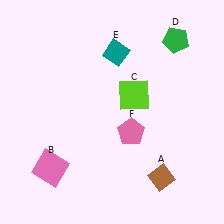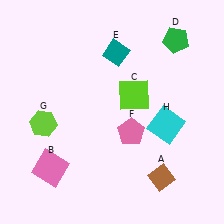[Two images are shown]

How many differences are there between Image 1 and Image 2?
There are 2 differences between the two images.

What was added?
A lime hexagon (G), a cyan square (H) were added in Image 2.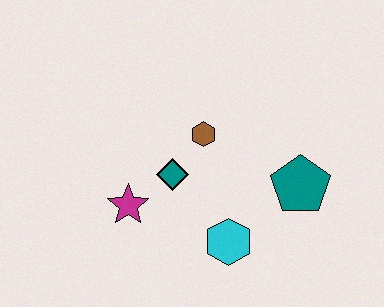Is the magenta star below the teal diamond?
Yes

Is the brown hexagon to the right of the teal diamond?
Yes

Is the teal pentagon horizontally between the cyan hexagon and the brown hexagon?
No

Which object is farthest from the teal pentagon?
The magenta star is farthest from the teal pentagon.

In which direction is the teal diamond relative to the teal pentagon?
The teal diamond is to the left of the teal pentagon.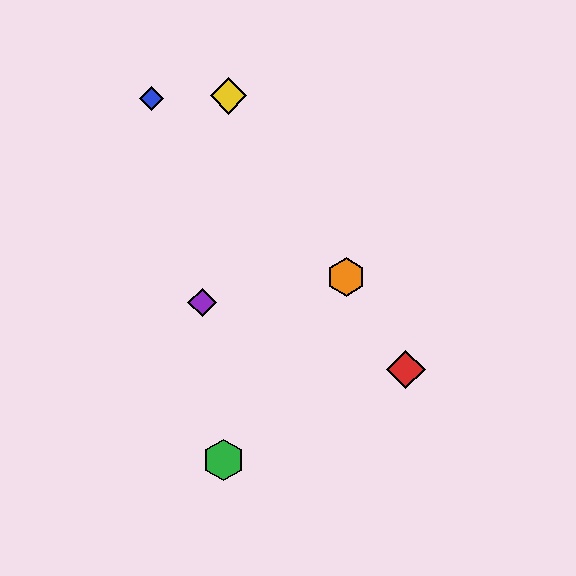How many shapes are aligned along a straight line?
3 shapes (the red diamond, the yellow diamond, the orange hexagon) are aligned along a straight line.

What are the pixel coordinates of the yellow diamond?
The yellow diamond is at (229, 96).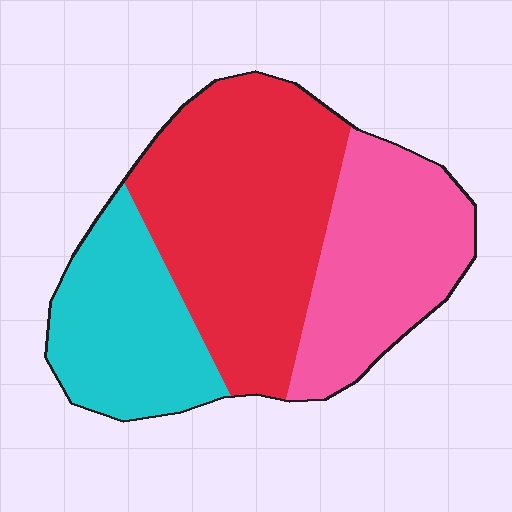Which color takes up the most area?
Red, at roughly 45%.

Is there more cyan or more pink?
Pink.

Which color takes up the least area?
Cyan, at roughly 25%.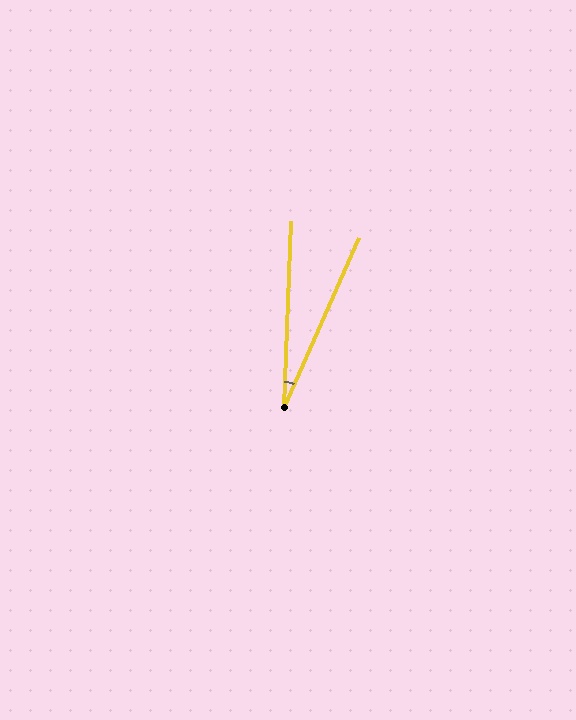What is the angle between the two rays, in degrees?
Approximately 22 degrees.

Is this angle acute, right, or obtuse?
It is acute.